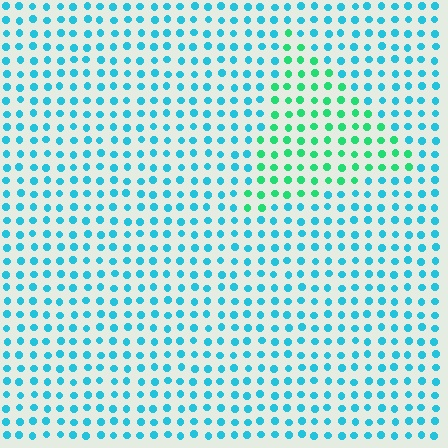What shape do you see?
I see a triangle.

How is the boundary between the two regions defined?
The boundary is defined purely by a slight shift in hue (about 42 degrees). Spacing, size, and orientation are identical on both sides.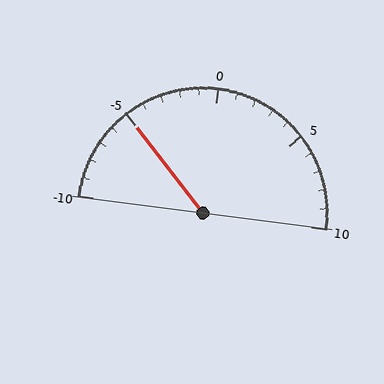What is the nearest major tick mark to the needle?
The nearest major tick mark is -5.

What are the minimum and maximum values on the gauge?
The gauge ranges from -10 to 10.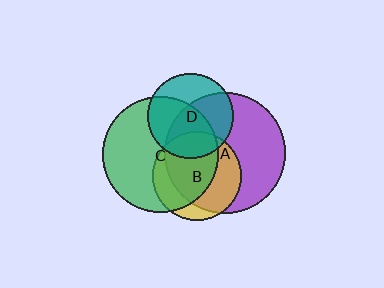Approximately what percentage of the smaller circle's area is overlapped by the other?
Approximately 35%.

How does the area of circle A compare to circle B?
Approximately 1.9 times.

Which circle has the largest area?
Circle A (purple).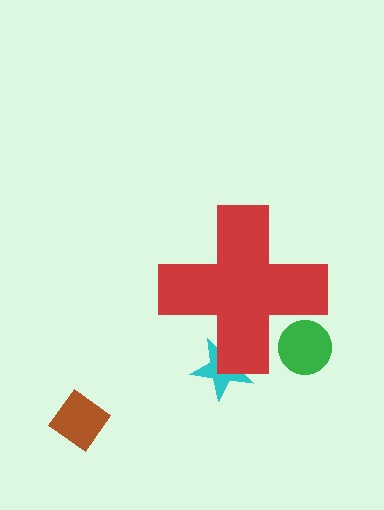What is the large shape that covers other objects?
A red cross.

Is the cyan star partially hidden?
Yes, the cyan star is partially hidden behind the red cross.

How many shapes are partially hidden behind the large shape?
2 shapes are partially hidden.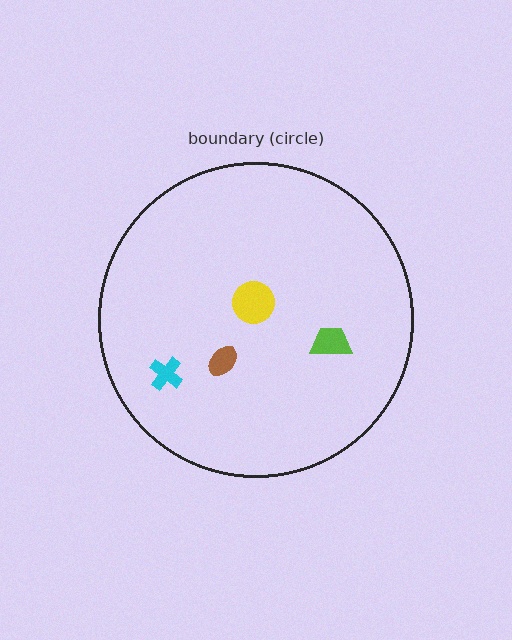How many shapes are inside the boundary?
4 inside, 0 outside.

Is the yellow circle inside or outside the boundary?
Inside.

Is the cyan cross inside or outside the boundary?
Inside.